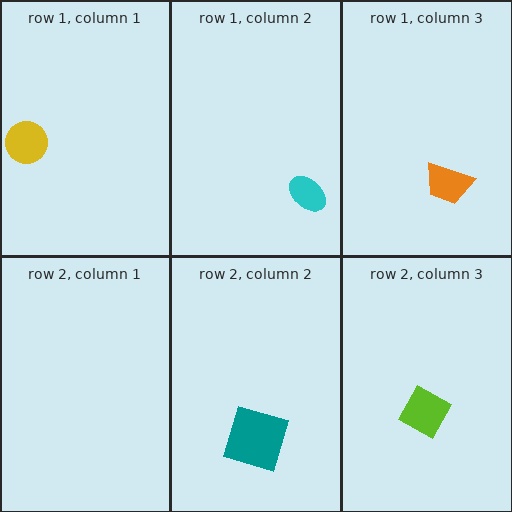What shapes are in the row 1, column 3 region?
The orange trapezoid.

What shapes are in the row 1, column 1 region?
The yellow circle.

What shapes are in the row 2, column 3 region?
The lime diamond.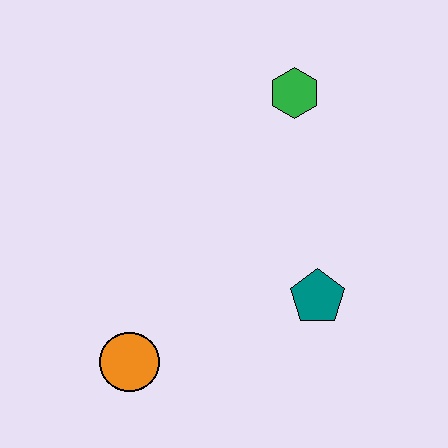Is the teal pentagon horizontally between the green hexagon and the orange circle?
No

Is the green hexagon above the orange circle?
Yes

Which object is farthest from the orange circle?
The green hexagon is farthest from the orange circle.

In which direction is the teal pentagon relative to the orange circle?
The teal pentagon is to the right of the orange circle.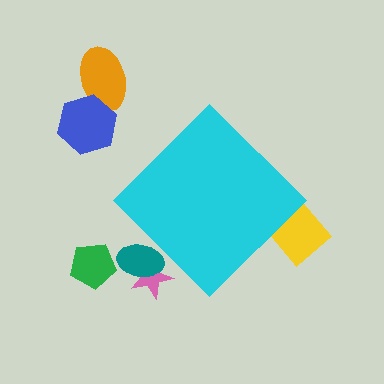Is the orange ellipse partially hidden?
No, the orange ellipse is fully visible.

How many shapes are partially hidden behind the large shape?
3 shapes are partially hidden.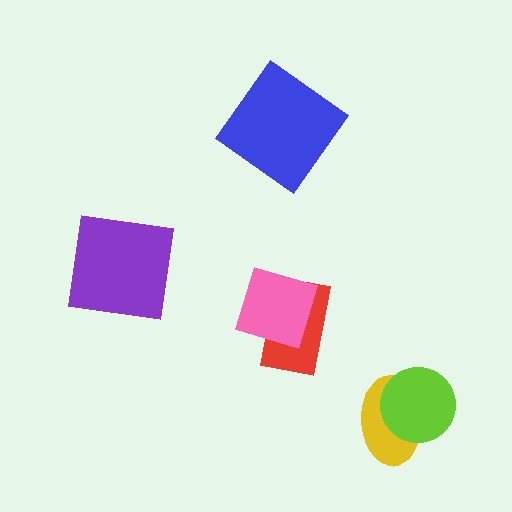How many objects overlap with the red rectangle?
1 object overlaps with the red rectangle.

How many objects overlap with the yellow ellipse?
1 object overlaps with the yellow ellipse.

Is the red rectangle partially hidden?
Yes, it is partially covered by another shape.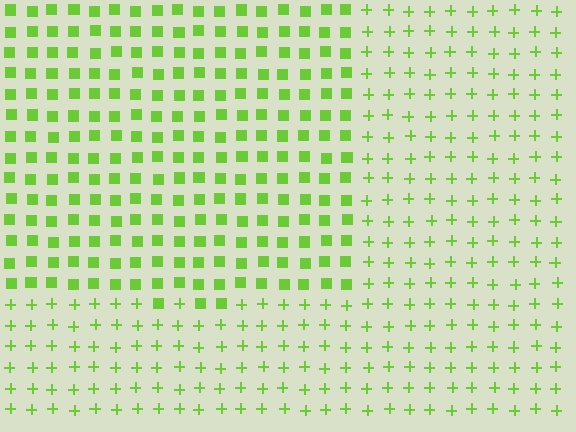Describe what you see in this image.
The image is filled with small lime elements arranged in a uniform grid. A rectangle-shaped region contains squares, while the surrounding area contains plus signs. The boundary is defined purely by the change in element shape.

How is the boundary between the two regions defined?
The boundary is defined by a change in element shape: squares inside vs. plus signs outside. All elements share the same color and spacing.